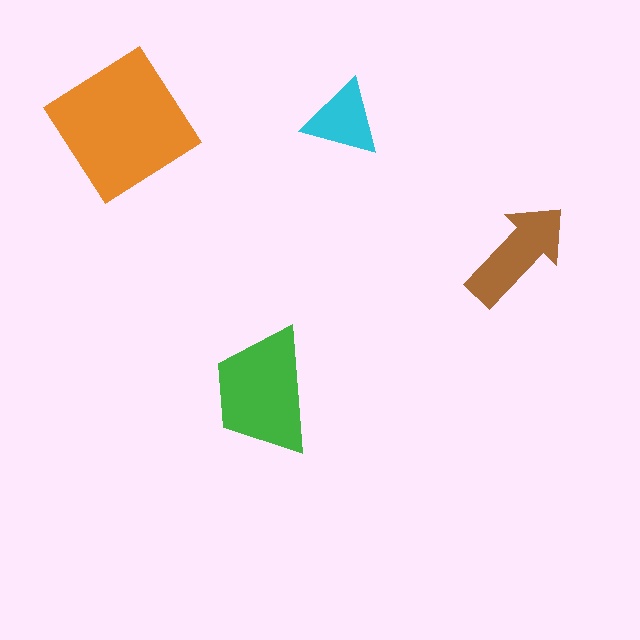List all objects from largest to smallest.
The orange diamond, the green trapezoid, the brown arrow, the cyan triangle.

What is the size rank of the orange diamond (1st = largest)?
1st.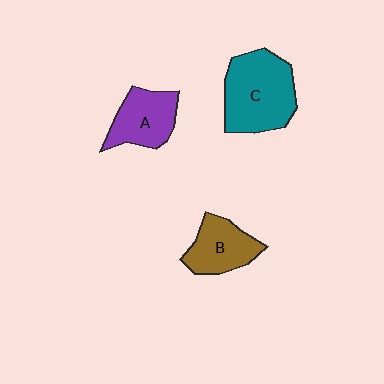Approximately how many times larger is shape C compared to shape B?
Approximately 1.6 times.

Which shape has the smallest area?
Shape B (brown).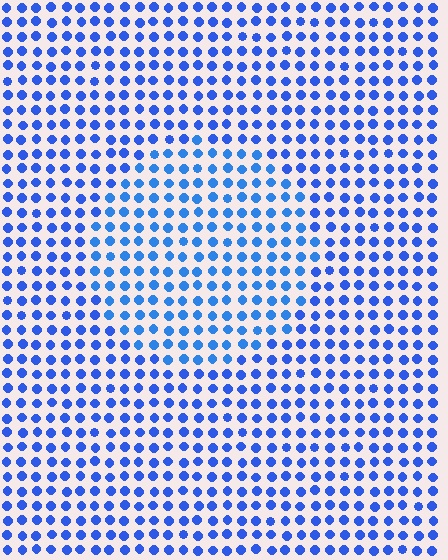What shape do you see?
I see a circle.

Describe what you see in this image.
The image is filled with small blue elements in a uniform arrangement. A circle-shaped region is visible where the elements are tinted to a slightly different hue, forming a subtle color boundary.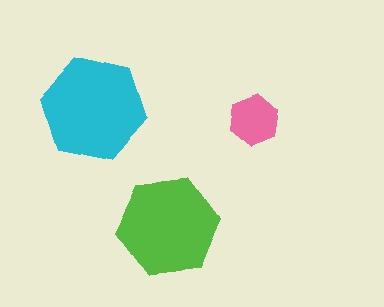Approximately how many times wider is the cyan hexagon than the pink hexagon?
About 2 times wider.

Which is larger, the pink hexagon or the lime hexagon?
The lime one.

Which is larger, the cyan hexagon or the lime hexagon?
The cyan one.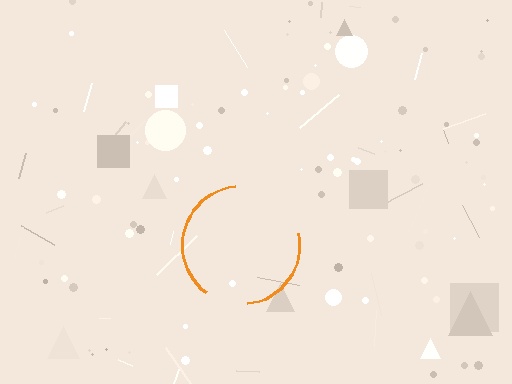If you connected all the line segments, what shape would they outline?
They would outline a circle.